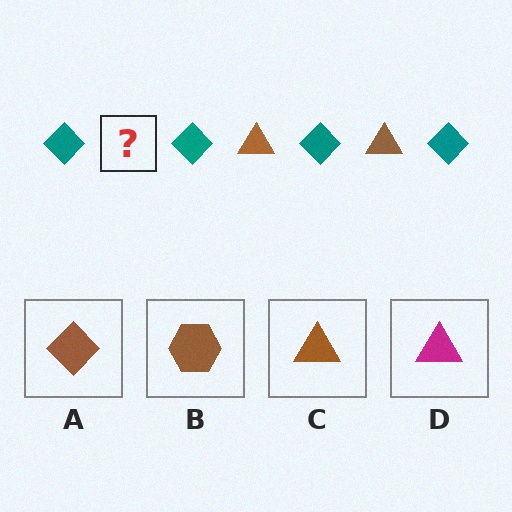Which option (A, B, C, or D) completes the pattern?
C.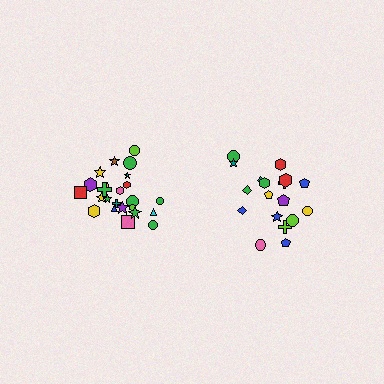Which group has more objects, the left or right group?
The left group.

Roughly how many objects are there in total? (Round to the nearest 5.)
Roughly 45 objects in total.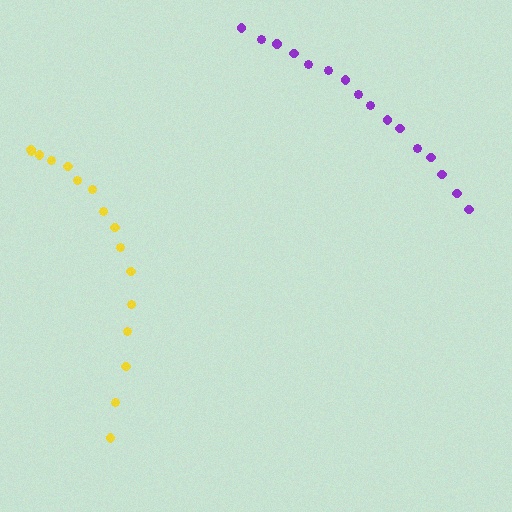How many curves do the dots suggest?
There are 2 distinct paths.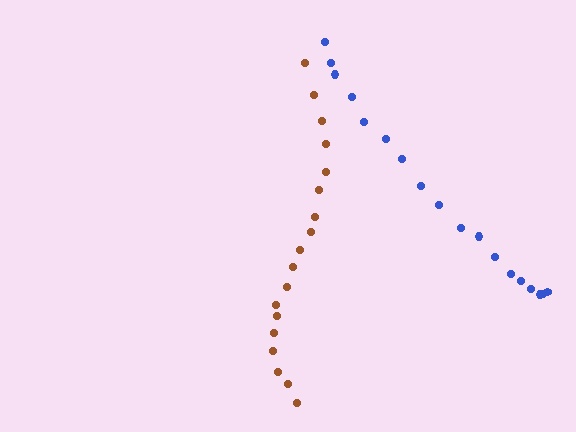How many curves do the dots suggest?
There are 2 distinct paths.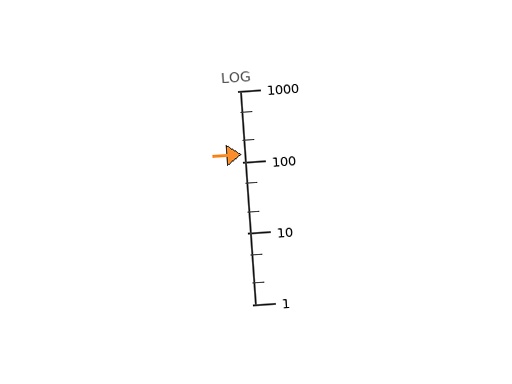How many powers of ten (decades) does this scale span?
The scale spans 3 decades, from 1 to 1000.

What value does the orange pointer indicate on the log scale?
The pointer indicates approximately 130.